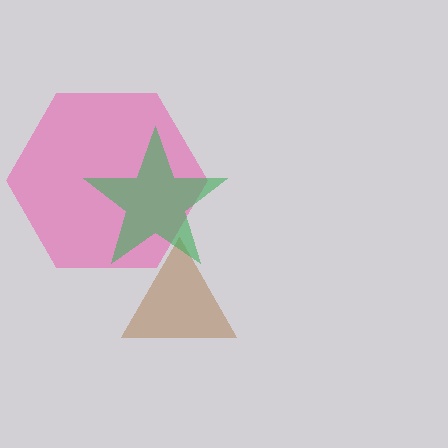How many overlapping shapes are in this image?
There are 3 overlapping shapes in the image.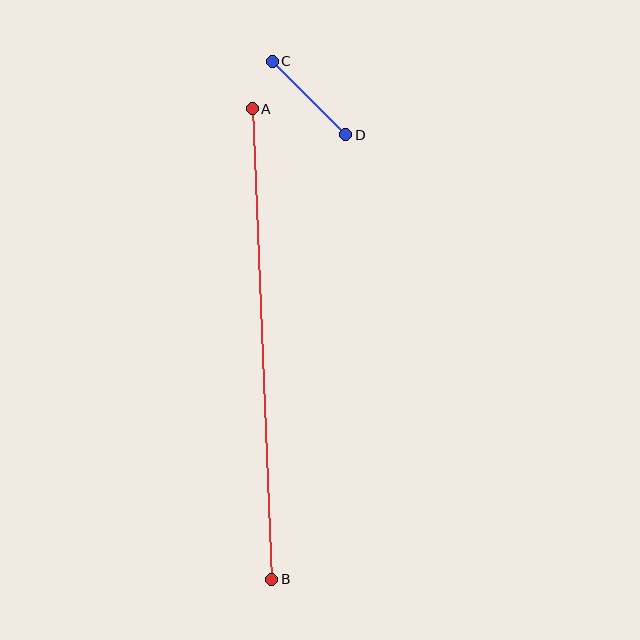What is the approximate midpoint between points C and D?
The midpoint is at approximately (309, 98) pixels.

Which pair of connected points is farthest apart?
Points A and B are farthest apart.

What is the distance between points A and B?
The distance is approximately 471 pixels.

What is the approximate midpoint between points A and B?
The midpoint is at approximately (262, 344) pixels.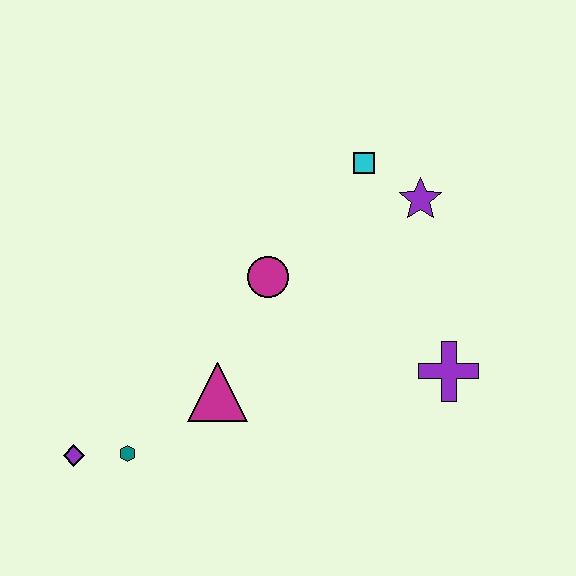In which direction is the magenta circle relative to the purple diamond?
The magenta circle is to the right of the purple diamond.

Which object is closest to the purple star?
The cyan square is closest to the purple star.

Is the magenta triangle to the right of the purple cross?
No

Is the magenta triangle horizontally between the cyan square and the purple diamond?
Yes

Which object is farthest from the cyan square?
The purple diamond is farthest from the cyan square.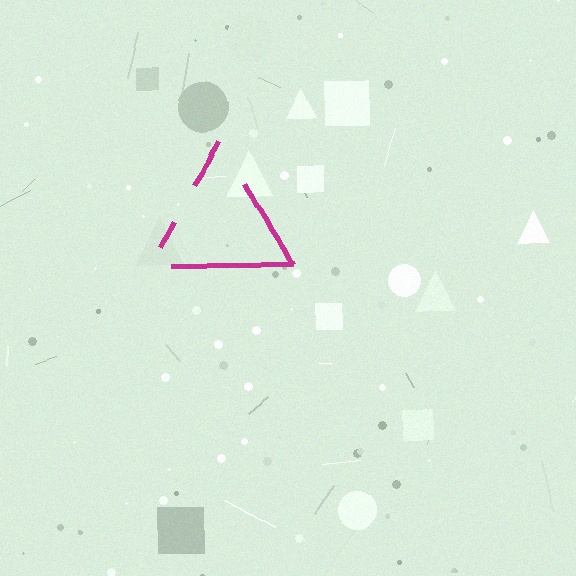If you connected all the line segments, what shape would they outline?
They would outline a triangle.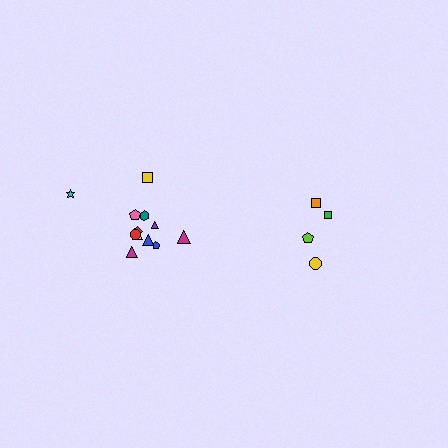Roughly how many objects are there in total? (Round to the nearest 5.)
Roughly 15 objects in total.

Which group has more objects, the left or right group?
The left group.